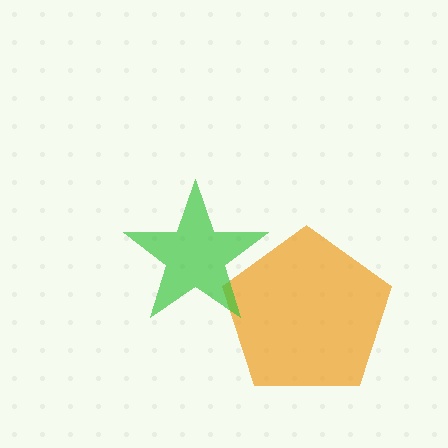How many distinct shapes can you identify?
There are 2 distinct shapes: an orange pentagon, a green star.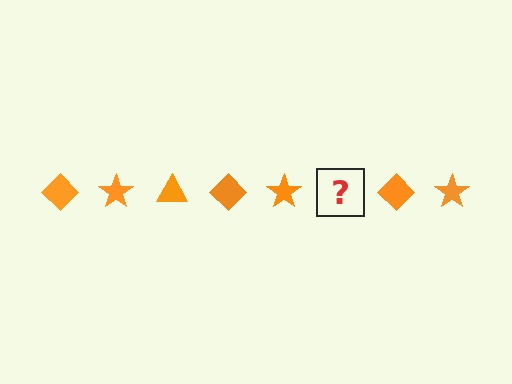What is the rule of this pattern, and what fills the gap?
The rule is that the pattern cycles through diamond, star, triangle shapes in orange. The gap should be filled with an orange triangle.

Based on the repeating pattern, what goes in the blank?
The blank should be an orange triangle.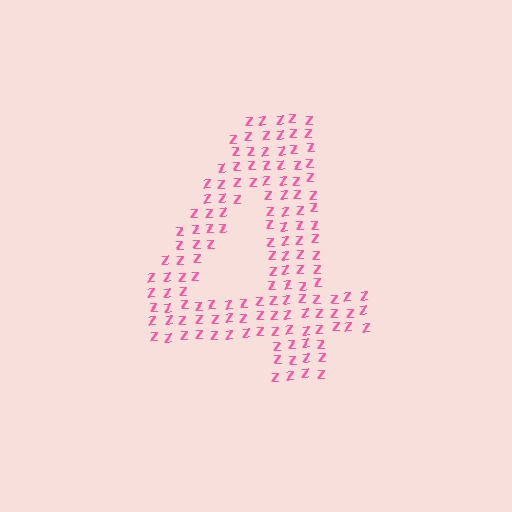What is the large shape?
The large shape is the digit 4.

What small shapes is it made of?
It is made of small letter Z's.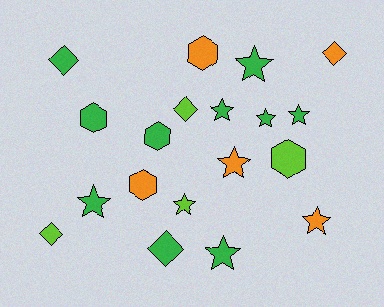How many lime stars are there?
There is 1 lime star.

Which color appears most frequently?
Green, with 10 objects.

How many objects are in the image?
There are 19 objects.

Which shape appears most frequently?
Star, with 9 objects.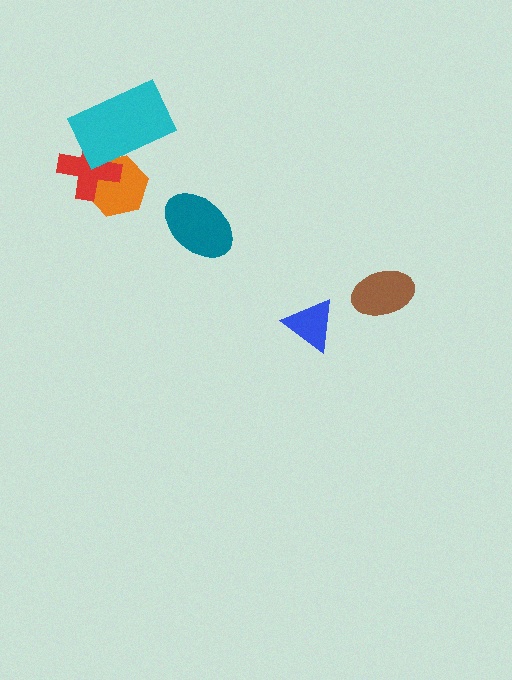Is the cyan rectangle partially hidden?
No, no other shape covers it.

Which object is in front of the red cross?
The cyan rectangle is in front of the red cross.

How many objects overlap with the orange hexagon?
2 objects overlap with the orange hexagon.